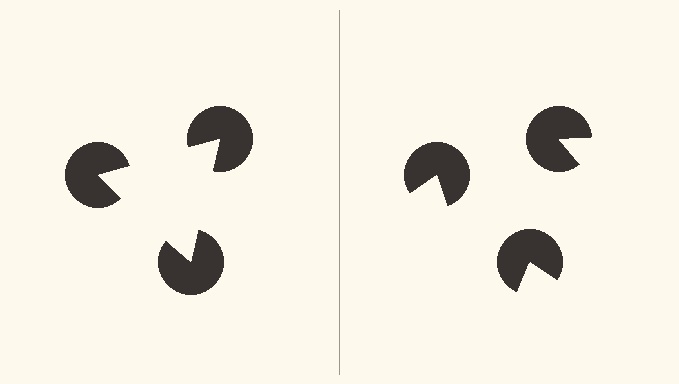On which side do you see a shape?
An illusory triangle appears on the left side. On the right side the wedge cuts are rotated, so no coherent shape forms.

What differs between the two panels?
The pac-man discs are positioned identically on both sides; only the wedge orientations differ. On the left they align to a triangle; on the right they are misaligned.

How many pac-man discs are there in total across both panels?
6 — 3 on each side.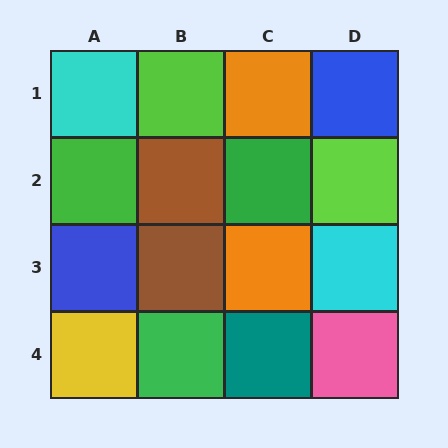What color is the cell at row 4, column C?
Teal.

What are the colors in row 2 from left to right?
Green, brown, green, lime.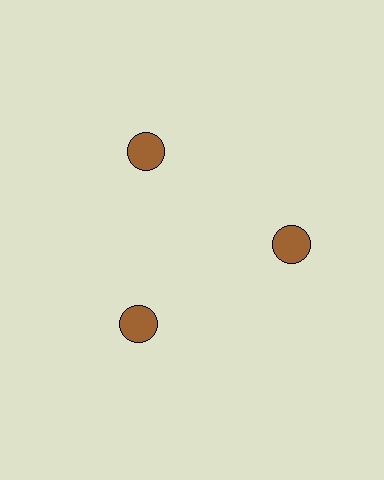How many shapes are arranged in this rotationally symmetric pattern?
There are 3 shapes, arranged in 3 groups of 1.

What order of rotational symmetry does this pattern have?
This pattern has 3-fold rotational symmetry.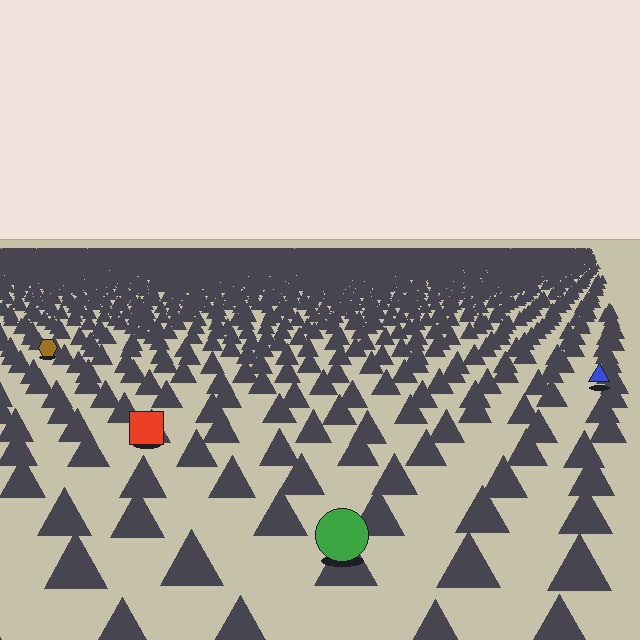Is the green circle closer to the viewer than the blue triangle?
Yes. The green circle is closer — you can tell from the texture gradient: the ground texture is coarser near it.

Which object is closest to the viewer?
The green circle is closest. The texture marks near it are larger and more spread out.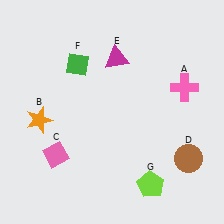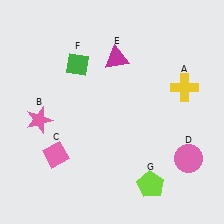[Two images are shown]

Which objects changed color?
A changed from pink to yellow. B changed from orange to pink. D changed from brown to pink.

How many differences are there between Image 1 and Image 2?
There are 3 differences between the two images.